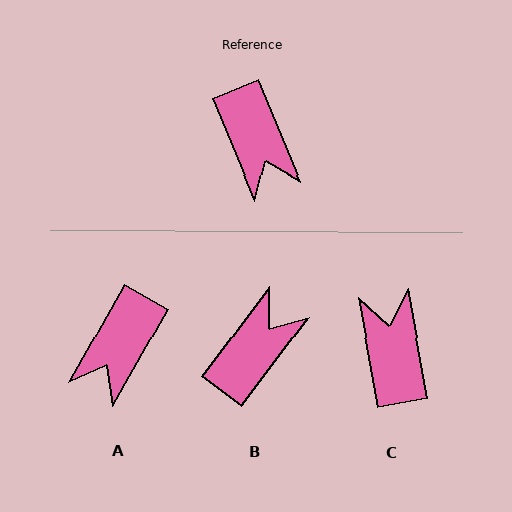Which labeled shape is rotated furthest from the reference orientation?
C, about 168 degrees away.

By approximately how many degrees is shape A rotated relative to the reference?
Approximately 52 degrees clockwise.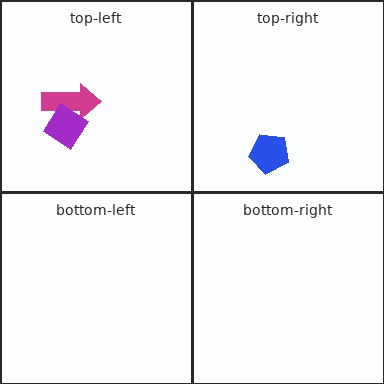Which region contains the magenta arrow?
The top-left region.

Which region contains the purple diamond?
The top-left region.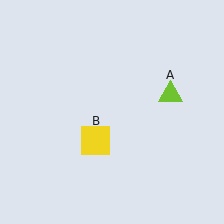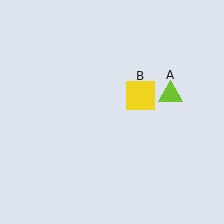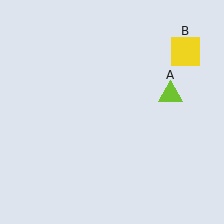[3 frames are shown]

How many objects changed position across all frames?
1 object changed position: yellow square (object B).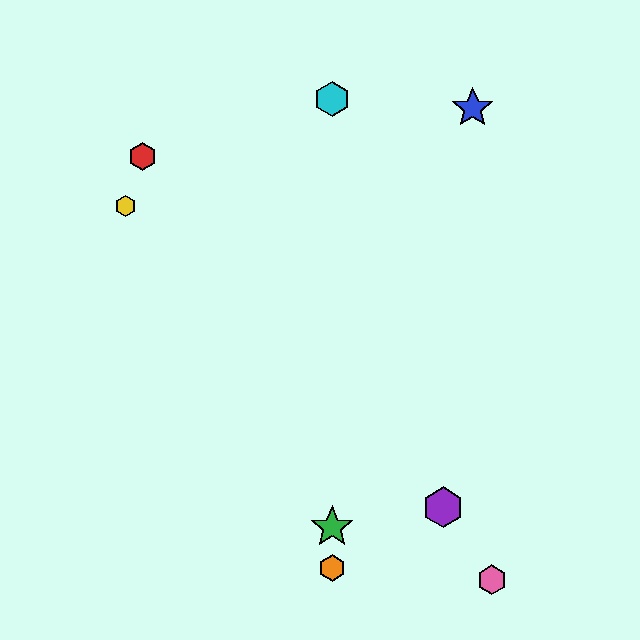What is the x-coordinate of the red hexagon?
The red hexagon is at x≈142.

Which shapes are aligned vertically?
The green star, the orange hexagon, the cyan hexagon are aligned vertically.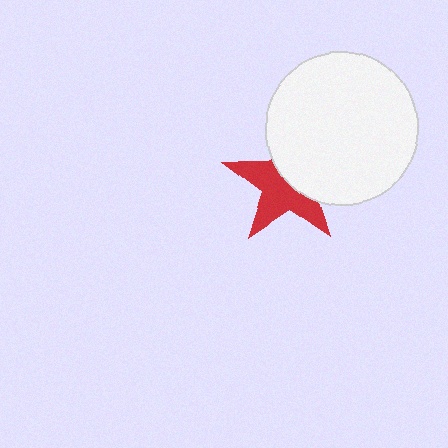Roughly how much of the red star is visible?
About half of it is visible (roughly 55%).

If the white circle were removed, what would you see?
You would see the complete red star.